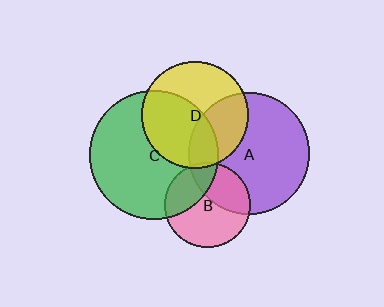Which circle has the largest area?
Circle C (green).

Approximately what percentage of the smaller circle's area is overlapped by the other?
Approximately 35%.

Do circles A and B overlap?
Yes.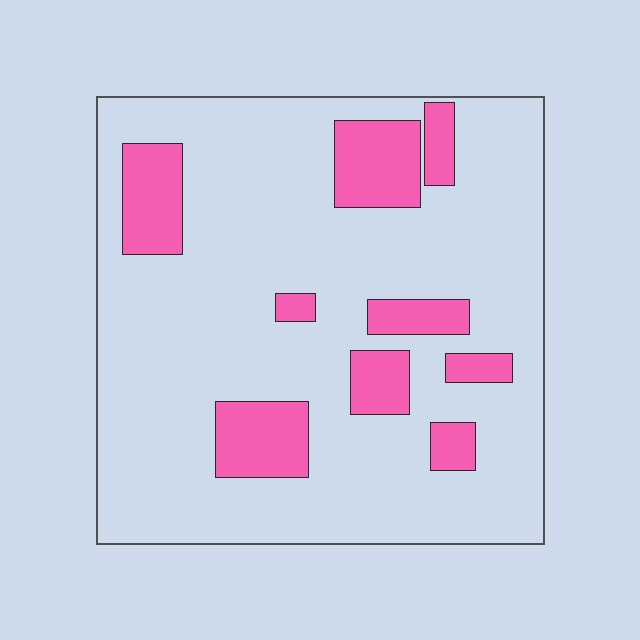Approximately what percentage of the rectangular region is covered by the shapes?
Approximately 20%.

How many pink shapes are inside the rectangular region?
9.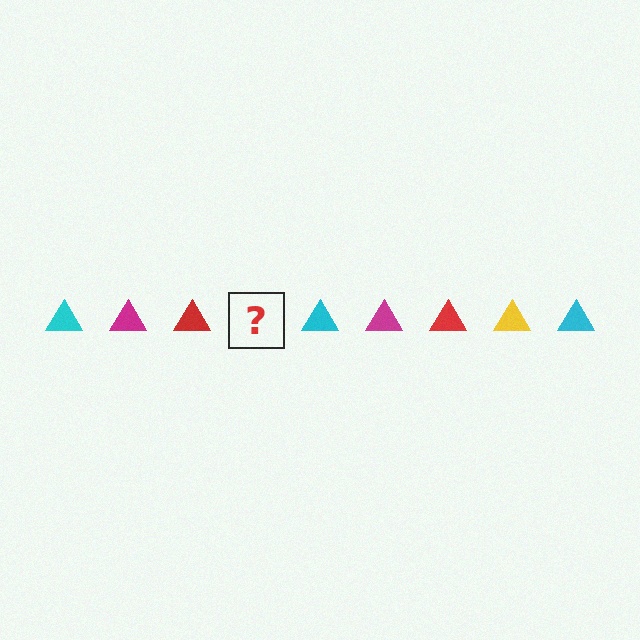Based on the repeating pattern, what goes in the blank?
The blank should be a yellow triangle.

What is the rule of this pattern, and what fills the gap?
The rule is that the pattern cycles through cyan, magenta, red, yellow triangles. The gap should be filled with a yellow triangle.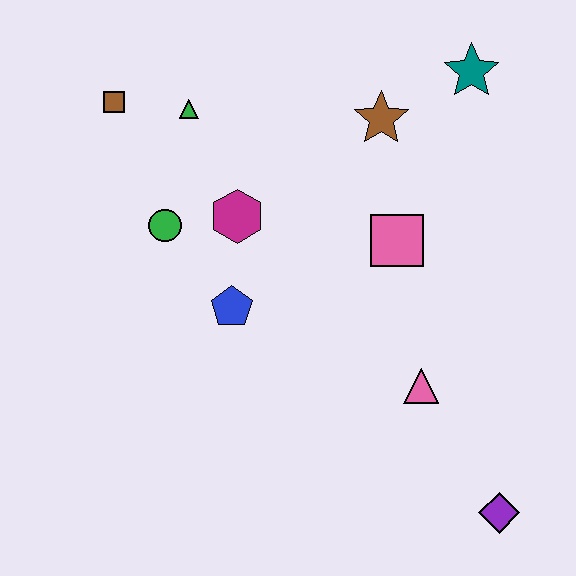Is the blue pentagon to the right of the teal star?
No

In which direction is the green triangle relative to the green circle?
The green triangle is above the green circle.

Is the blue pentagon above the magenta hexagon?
No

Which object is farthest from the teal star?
The purple diamond is farthest from the teal star.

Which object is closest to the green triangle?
The brown square is closest to the green triangle.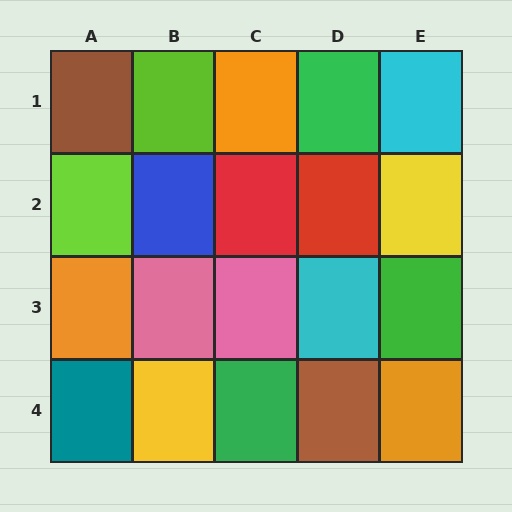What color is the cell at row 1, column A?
Brown.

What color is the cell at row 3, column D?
Cyan.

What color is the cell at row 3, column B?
Pink.